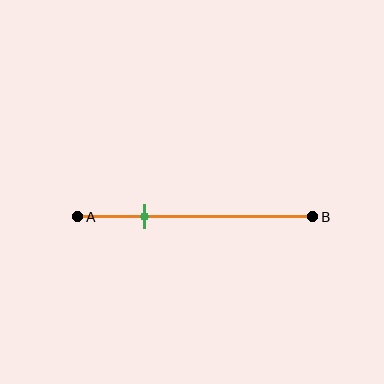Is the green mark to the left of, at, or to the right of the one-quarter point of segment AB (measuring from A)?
The green mark is to the right of the one-quarter point of segment AB.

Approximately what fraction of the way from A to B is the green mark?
The green mark is approximately 30% of the way from A to B.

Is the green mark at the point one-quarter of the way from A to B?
No, the mark is at about 30% from A, not at the 25% one-quarter point.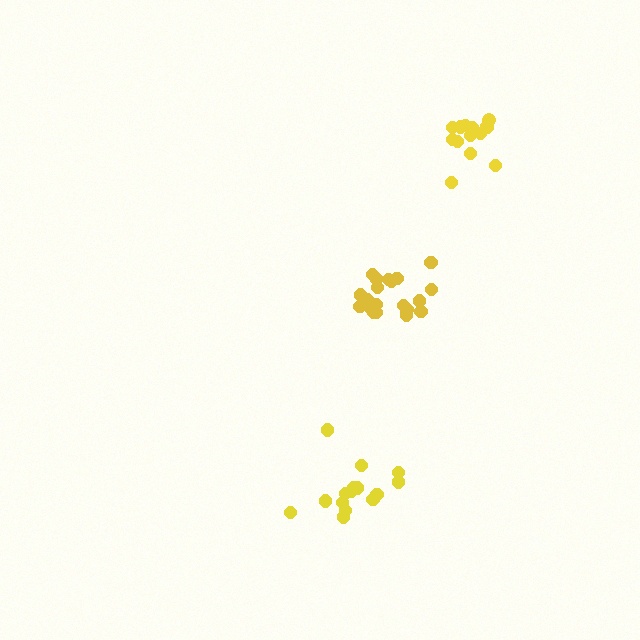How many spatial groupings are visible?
There are 3 spatial groupings.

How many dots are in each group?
Group 1: 20 dots, Group 2: 14 dots, Group 3: 15 dots (49 total).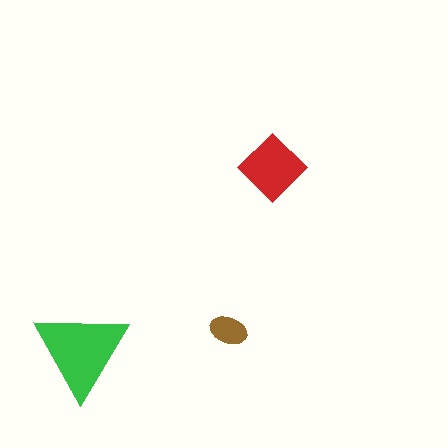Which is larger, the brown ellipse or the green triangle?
The green triangle.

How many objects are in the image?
There are 3 objects in the image.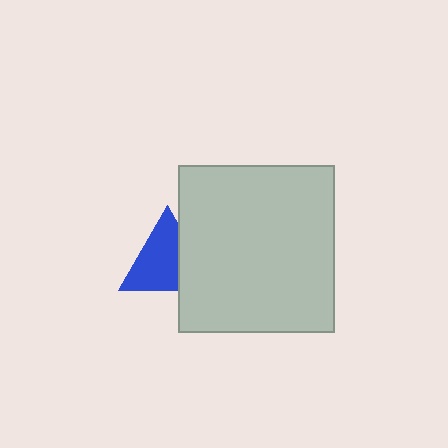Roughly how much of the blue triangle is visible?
Most of it is visible (roughly 68%).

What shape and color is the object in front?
The object in front is a light gray rectangle.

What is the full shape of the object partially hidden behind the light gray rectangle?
The partially hidden object is a blue triangle.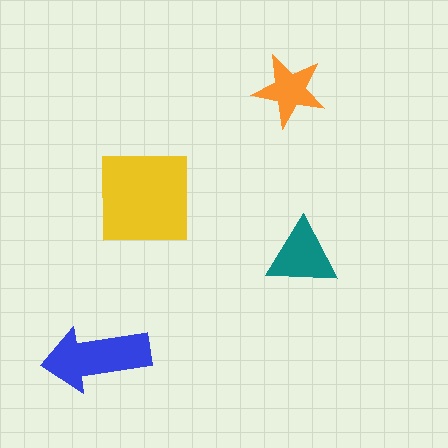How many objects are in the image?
There are 4 objects in the image.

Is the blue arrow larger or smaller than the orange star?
Larger.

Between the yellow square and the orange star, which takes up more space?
The yellow square.